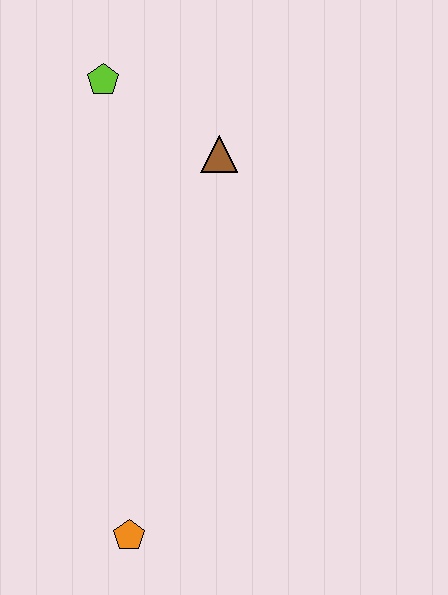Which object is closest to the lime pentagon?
The brown triangle is closest to the lime pentagon.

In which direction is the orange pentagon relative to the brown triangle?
The orange pentagon is below the brown triangle.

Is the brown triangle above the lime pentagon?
No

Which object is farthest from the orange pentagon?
The lime pentagon is farthest from the orange pentagon.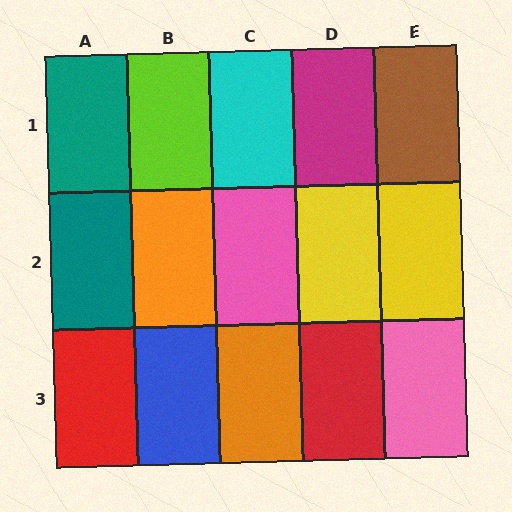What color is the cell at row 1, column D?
Magenta.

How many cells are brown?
1 cell is brown.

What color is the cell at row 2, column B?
Orange.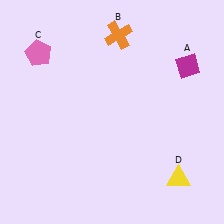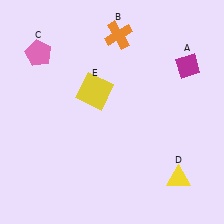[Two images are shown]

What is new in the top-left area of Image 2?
A yellow square (E) was added in the top-left area of Image 2.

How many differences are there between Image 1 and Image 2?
There is 1 difference between the two images.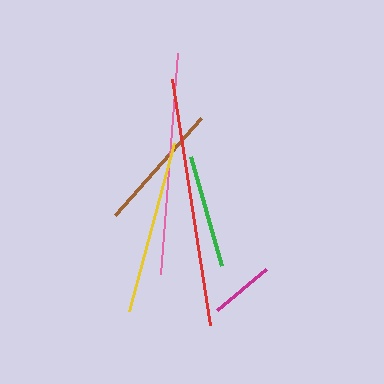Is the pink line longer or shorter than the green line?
The pink line is longer than the green line.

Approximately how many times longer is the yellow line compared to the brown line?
The yellow line is approximately 1.3 times the length of the brown line.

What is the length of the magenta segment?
The magenta segment is approximately 64 pixels long.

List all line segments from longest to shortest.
From longest to shortest: red, pink, yellow, brown, green, magenta.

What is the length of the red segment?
The red segment is approximately 250 pixels long.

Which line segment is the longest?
The red line is the longest at approximately 250 pixels.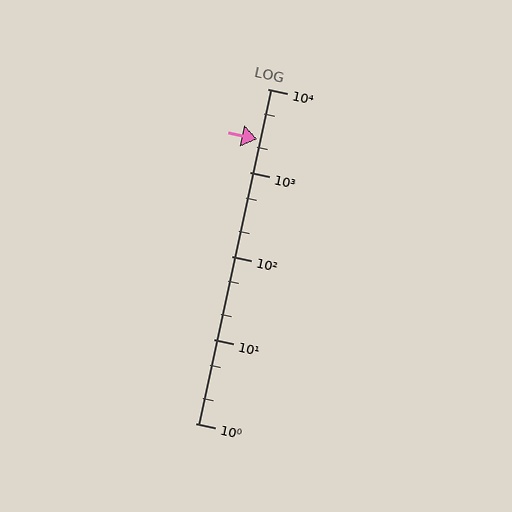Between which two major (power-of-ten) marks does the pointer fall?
The pointer is between 1000 and 10000.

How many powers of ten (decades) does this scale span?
The scale spans 4 decades, from 1 to 10000.